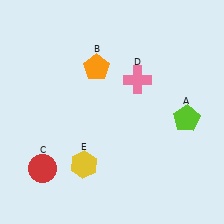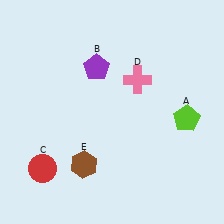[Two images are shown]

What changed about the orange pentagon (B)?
In Image 1, B is orange. In Image 2, it changed to purple.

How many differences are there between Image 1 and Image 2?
There are 2 differences between the two images.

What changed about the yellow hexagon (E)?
In Image 1, E is yellow. In Image 2, it changed to brown.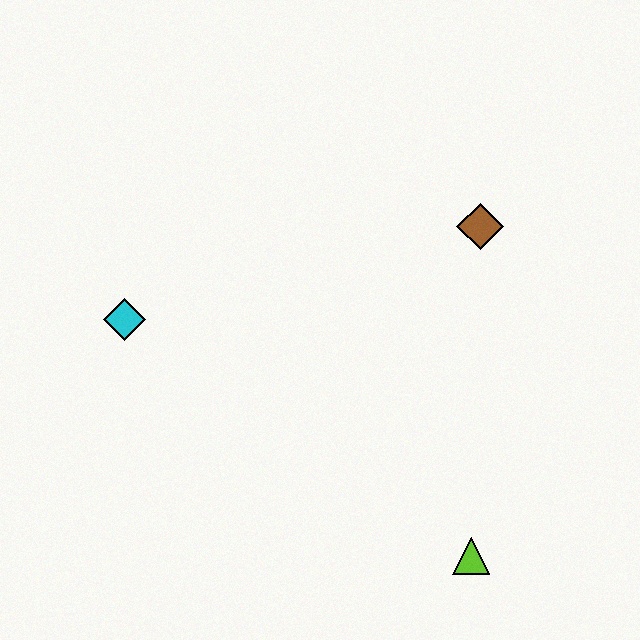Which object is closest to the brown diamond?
The lime triangle is closest to the brown diamond.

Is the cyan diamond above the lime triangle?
Yes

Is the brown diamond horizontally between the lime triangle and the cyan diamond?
No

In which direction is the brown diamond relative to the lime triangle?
The brown diamond is above the lime triangle.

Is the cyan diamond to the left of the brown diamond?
Yes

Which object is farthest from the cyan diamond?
The lime triangle is farthest from the cyan diamond.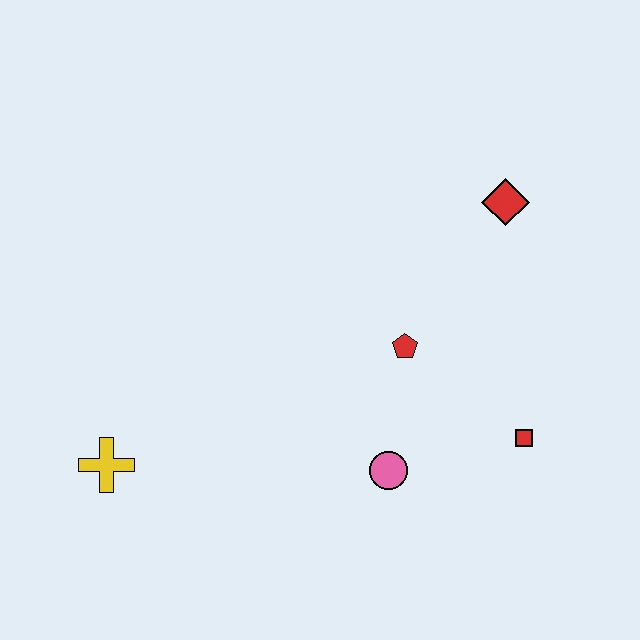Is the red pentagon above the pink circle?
Yes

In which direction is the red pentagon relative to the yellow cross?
The red pentagon is to the right of the yellow cross.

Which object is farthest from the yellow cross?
The red diamond is farthest from the yellow cross.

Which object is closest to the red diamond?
The red pentagon is closest to the red diamond.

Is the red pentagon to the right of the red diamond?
No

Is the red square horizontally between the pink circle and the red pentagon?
No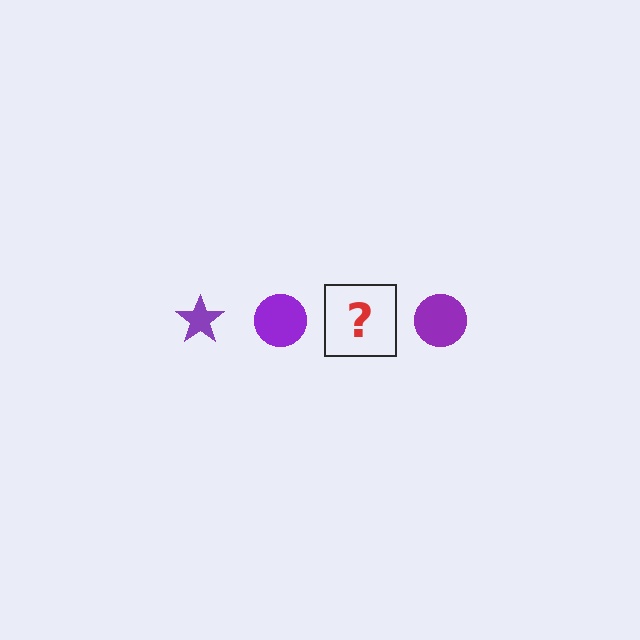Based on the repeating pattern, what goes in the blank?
The blank should be a purple star.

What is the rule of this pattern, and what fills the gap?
The rule is that the pattern cycles through star, circle shapes in purple. The gap should be filled with a purple star.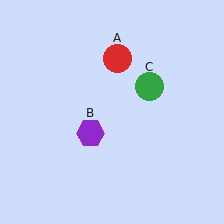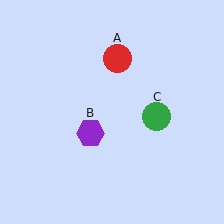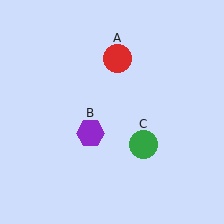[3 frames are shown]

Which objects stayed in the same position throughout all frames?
Red circle (object A) and purple hexagon (object B) remained stationary.